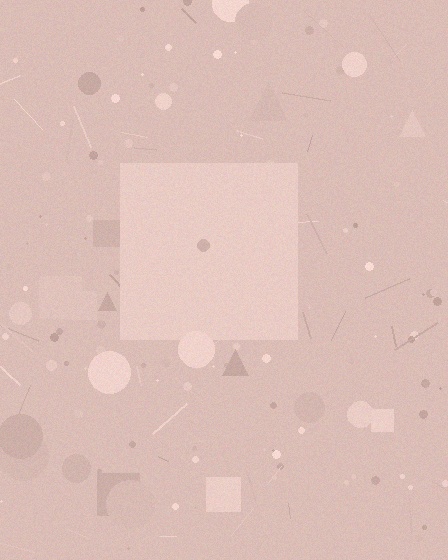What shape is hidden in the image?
A square is hidden in the image.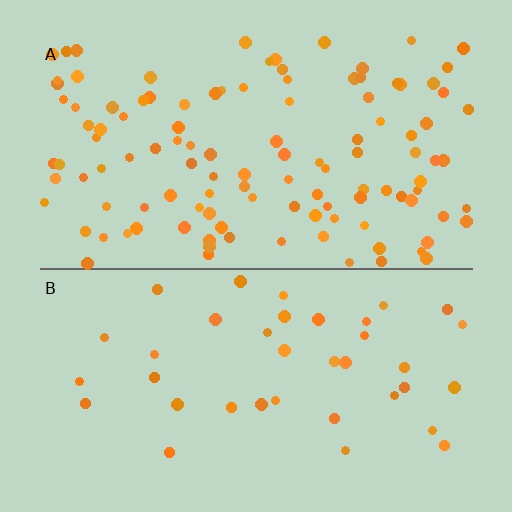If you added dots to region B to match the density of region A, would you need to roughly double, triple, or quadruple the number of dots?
Approximately triple.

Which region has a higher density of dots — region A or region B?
A (the top).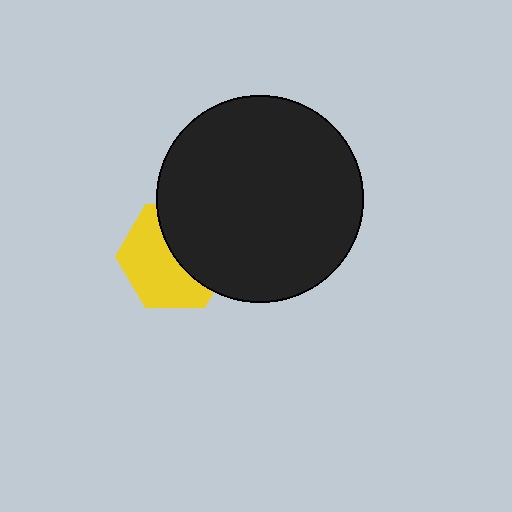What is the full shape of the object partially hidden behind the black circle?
The partially hidden object is a yellow hexagon.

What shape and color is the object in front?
The object in front is a black circle.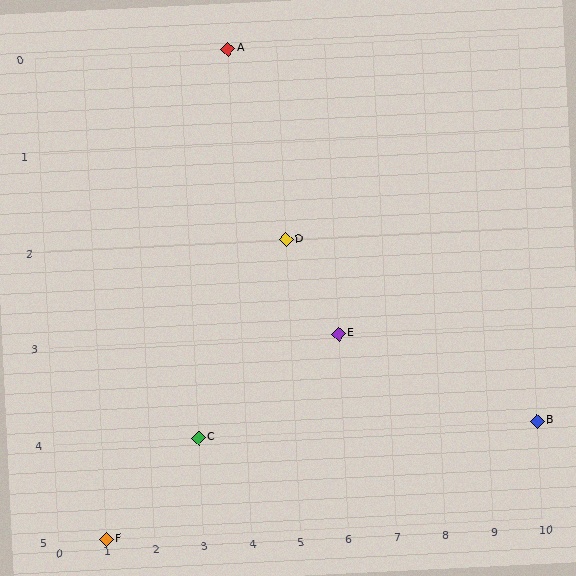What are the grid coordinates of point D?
Point D is at grid coordinates (5, 2).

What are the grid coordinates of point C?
Point C is at grid coordinates (3, 4).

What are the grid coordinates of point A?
Point A is at grid coordinates (4, 0).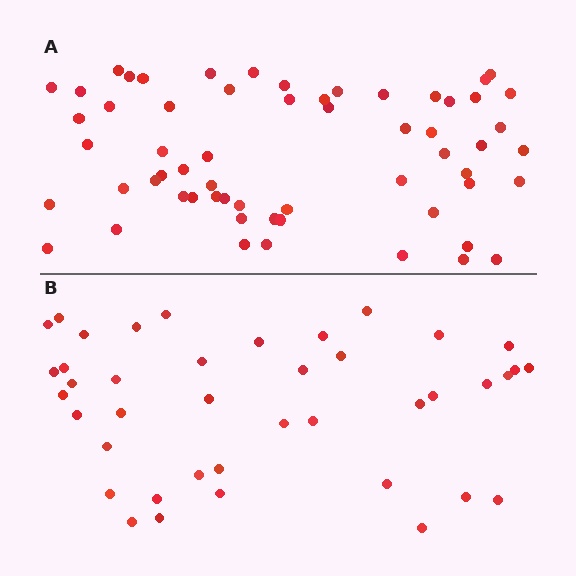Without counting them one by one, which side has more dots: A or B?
Region A (the top region) has more dots.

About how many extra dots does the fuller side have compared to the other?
Region A has approximately 20 more dots than region B.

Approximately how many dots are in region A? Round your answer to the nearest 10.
About 60 dots.